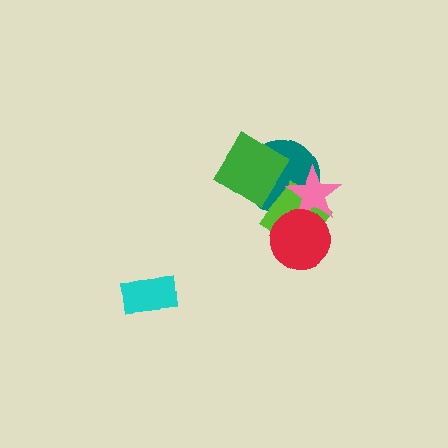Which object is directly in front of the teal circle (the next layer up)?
The lime diamond is directly in front of the teal circle.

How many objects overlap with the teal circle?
3 objects overlap with the teal circle.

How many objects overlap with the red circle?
2 objects overlap with the red circle.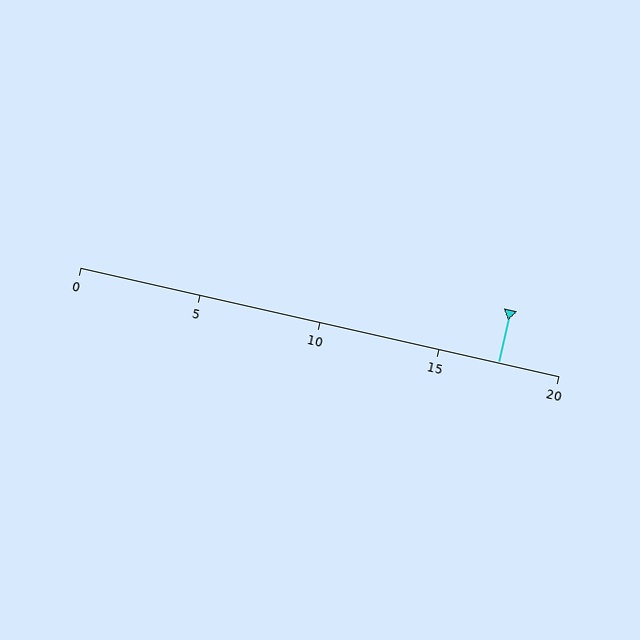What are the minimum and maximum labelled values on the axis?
The axis runs from 0 to 20.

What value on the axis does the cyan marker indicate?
The marker indicates approximately 17.5.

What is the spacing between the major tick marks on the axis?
The major ticks are spaced 5 apart.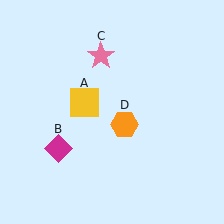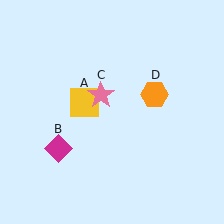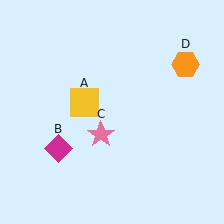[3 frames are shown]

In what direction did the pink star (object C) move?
The pink star (object C) moved down.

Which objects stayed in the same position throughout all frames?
Yellow square (object A) and magenta diamond (object B) remained stationary.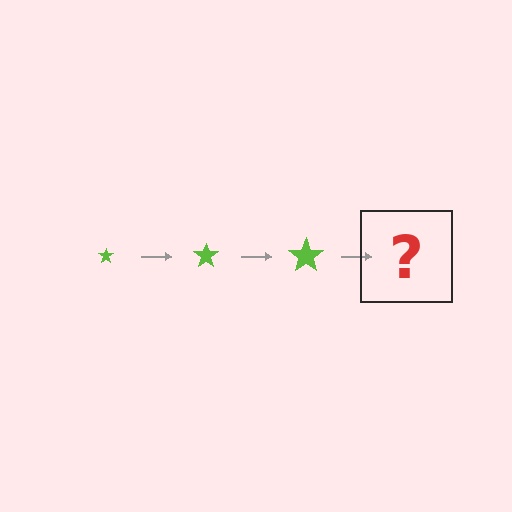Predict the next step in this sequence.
The next step is a lime star, larger than the previous one.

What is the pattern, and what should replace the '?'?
The pattern is that the star gets progressively larger each step. The '?' should be a lime star, larger than the previous one.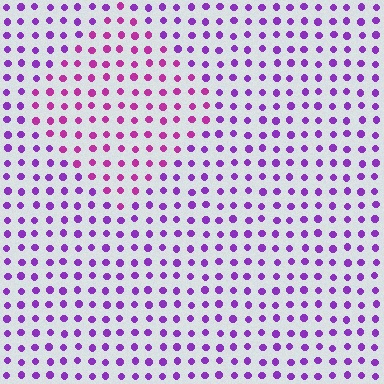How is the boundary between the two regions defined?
The boundary is defined purely by a slight shift in hue (about 32 degrees). Spacing, size, and orientation are identical on both sides.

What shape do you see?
I see a diamond.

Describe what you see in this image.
The image is filled with small purple elements in a uniform arrangement. A diamond-shaped region is visible where the elements are tinted to a slightly different hue, forming a subtle color boundary.